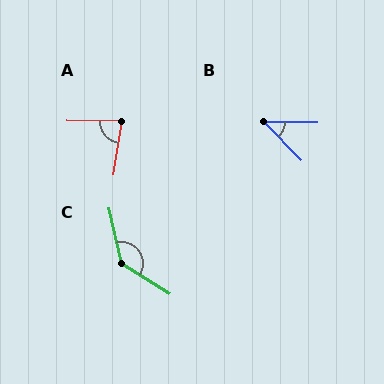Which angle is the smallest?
B, at approximately 46 degrees.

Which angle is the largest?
C, at approximately 135 degrees.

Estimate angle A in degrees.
Approximately 82 degrees.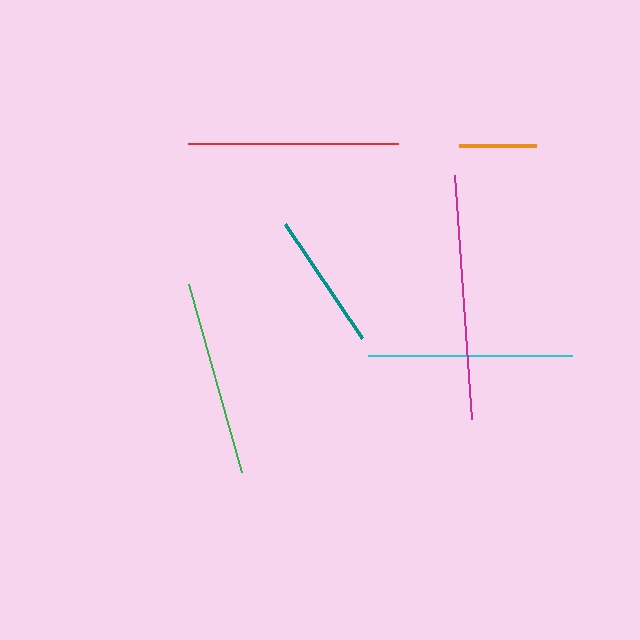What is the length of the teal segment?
The teal segment is approximately 138 pixels long.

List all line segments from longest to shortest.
From longest to shortest: magenta, red, cyan, green, teal, orange.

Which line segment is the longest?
The magenta line is the longest at approximately 244 pixels.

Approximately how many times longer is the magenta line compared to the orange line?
The magenta line is approximately 3.2 times the length of the orange line.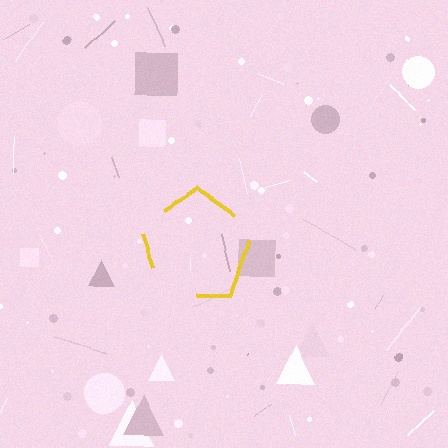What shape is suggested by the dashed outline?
The dashed outline suggests a pentagon.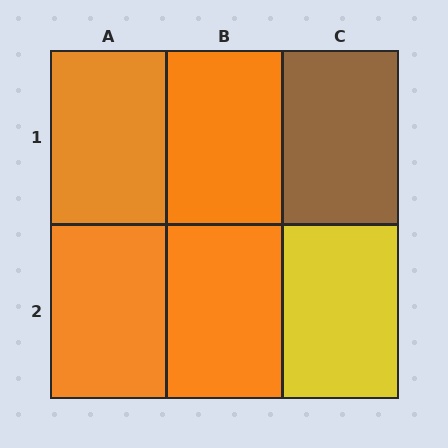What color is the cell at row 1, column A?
Orange.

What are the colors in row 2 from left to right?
Orange, orange, yellow.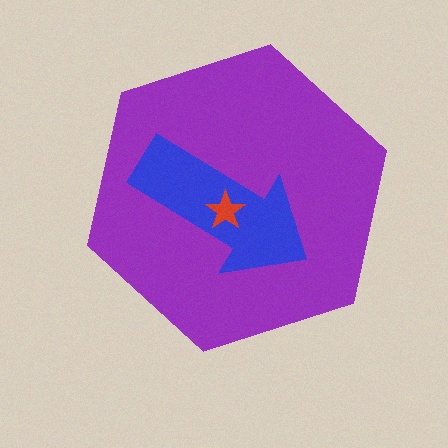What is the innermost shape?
The red star.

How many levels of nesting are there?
3.